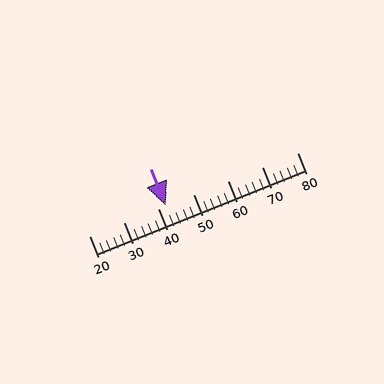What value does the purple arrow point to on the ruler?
The purple arrow points to approximately 42.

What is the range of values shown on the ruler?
The ruler shows values from 20 to 80.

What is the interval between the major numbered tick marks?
The major tick marks are spaced 10 units apart.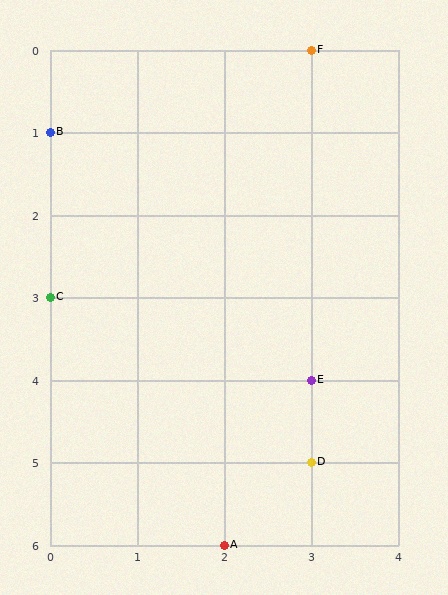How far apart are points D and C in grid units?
Points D and C are 3 columns and 2 rows apart (about 3.6 grid units diagonally).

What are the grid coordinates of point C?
Point C is at grid coordinates (0, 3).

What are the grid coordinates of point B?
Point B is at grid coordinates (0, 1).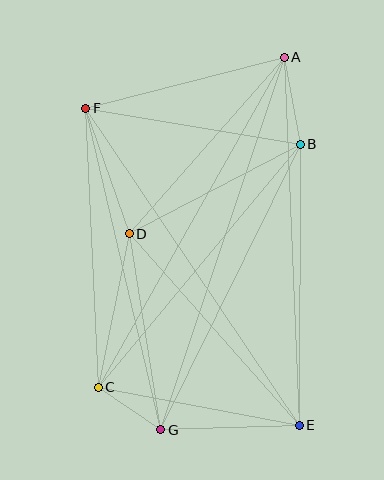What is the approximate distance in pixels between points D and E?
The distance between D and E is approximately 256 pixels.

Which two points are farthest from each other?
Points A and G are farthest from each other.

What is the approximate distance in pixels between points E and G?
The distance between E and G is approximately 138 pixels.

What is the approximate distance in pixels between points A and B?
The distance between A and B is approximately 88 pixels.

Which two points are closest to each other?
Points C and G are closest to each other.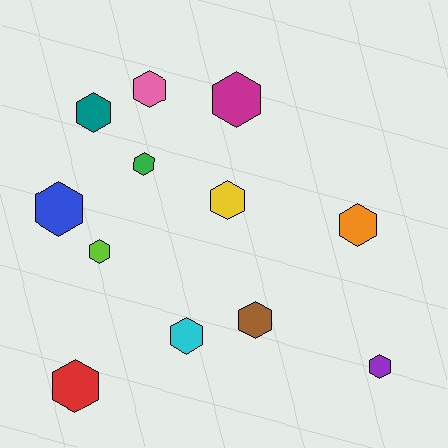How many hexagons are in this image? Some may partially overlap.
There are 12 hexagons.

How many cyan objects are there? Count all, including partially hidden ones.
There is 1 cyan object.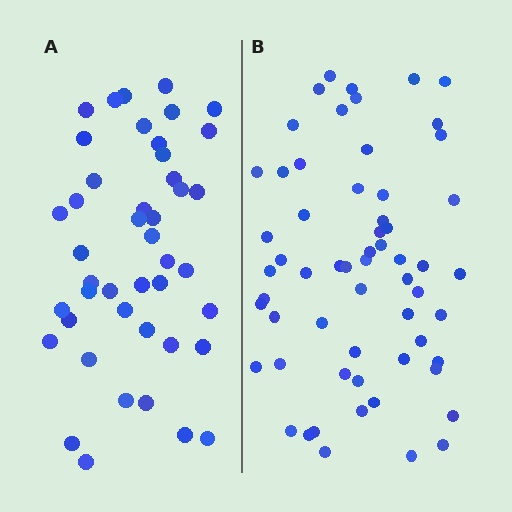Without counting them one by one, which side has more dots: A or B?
Region B (the right region) has more dots.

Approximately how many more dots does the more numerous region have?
Region B has approximately 15 more dots than region A.